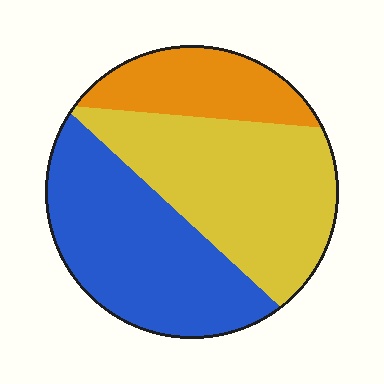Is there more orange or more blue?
Blue.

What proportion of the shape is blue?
Blue takes up about two fifths (2/5) of the shape.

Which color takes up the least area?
Orange, at roughly 20%.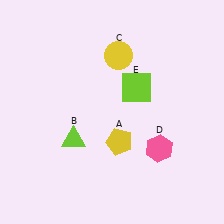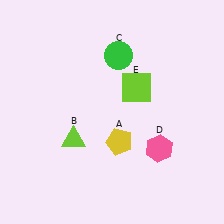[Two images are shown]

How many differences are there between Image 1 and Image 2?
There is 1 difference between the two images.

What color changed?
The circle (C) changed from yellow in Image 1 to green in Image 2.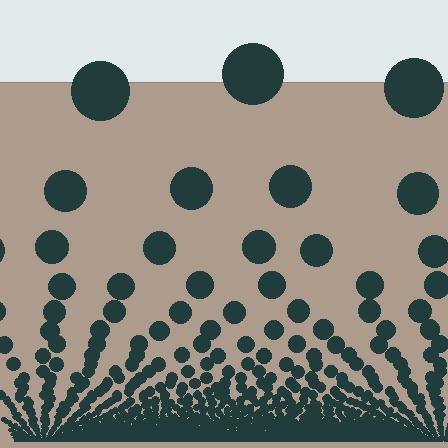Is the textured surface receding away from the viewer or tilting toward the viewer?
The surface appears to tilt toward the viewer. Texture elements get larger and sparser toward the top.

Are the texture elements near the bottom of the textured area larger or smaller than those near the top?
Smaller. The gradient is inverted — elements near the bottom are smaller and denser.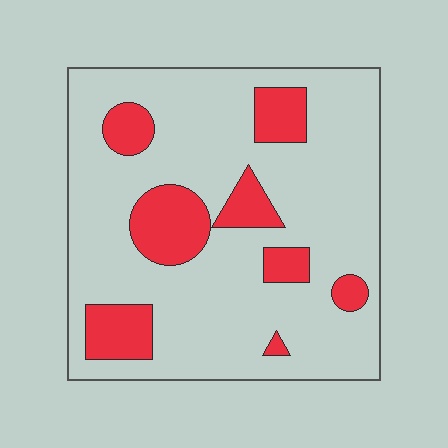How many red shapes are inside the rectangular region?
8.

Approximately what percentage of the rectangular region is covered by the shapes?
Approximately 20%.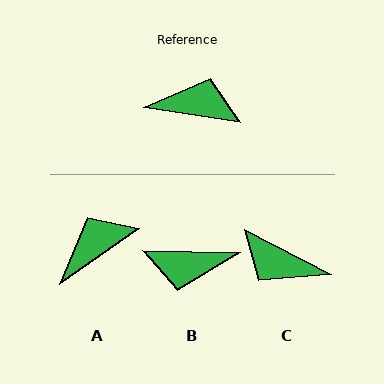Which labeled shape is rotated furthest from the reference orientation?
B, about 173 degrees away.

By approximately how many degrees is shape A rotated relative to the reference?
Approximately 44 degrees counter-clockwise.